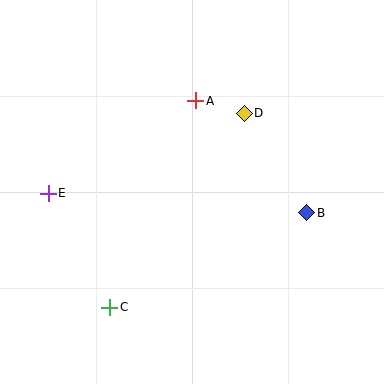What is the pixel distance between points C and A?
The distance between C and A is 224 pixels.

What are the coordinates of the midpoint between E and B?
The midpoint between E and B is at (177, 203).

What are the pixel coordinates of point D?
Point D is at (244, 113).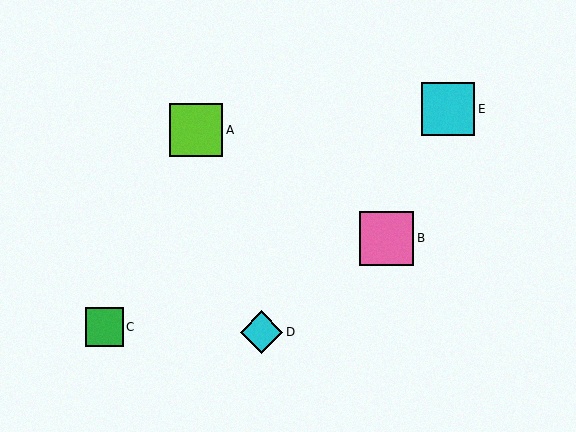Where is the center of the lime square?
The center of the lime square is at (196, 130).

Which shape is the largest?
The pink square (labeled B) is the largest.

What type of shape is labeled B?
Shape B is a pink square.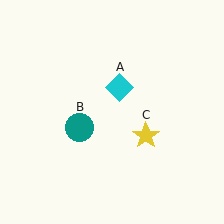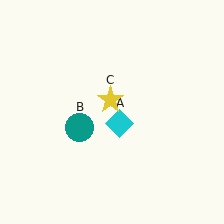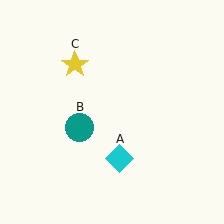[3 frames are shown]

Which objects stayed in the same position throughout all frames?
Teal circle (object B) remained stationary.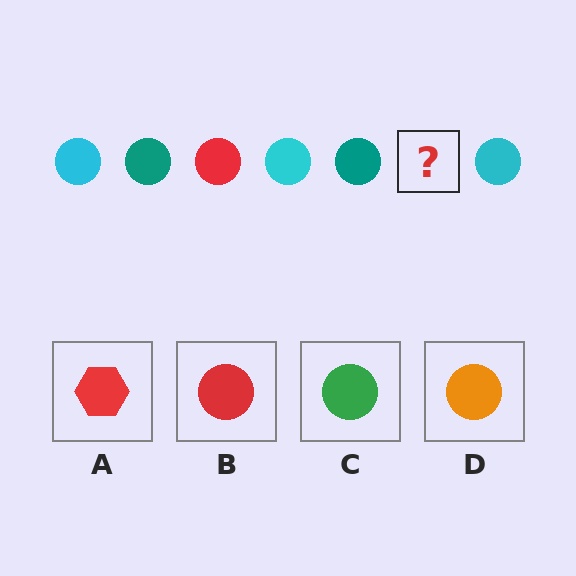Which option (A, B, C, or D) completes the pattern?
B.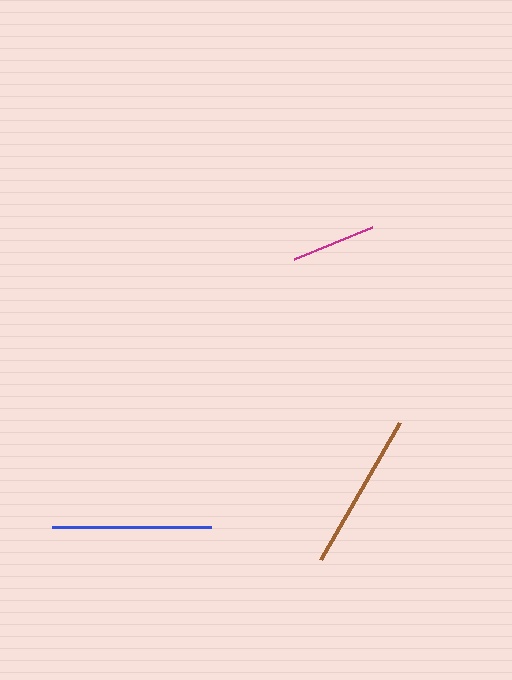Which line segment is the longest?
The blue line is the longest at approximately 159 pixels.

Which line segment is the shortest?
The magenta line is the shortest at approximately 85 pixels.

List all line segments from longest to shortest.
From longest to shortest: blue, brown, magenta.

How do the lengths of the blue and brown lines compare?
The blue and brown lines are approximately the same length.